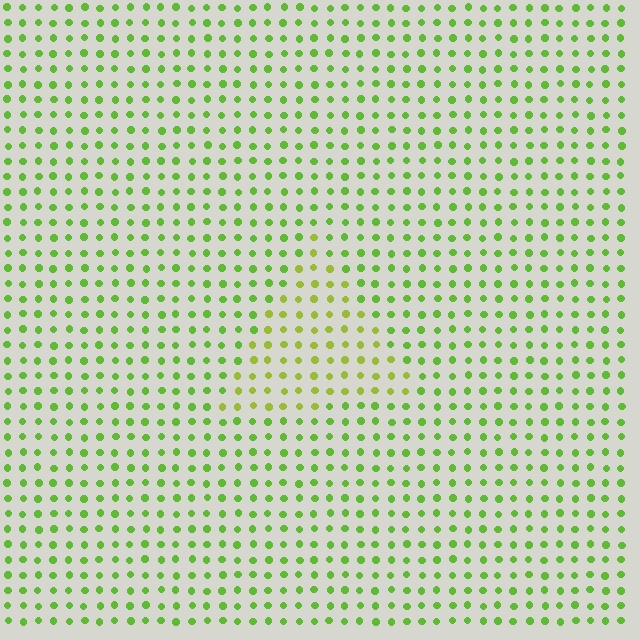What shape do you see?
I see a triangle.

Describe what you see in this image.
The image is filled with small lime elements in a uniform arrangement. A triangle-shaped region is visible where the elements are tinted to a slightly different hue, forming a subtle color boundary.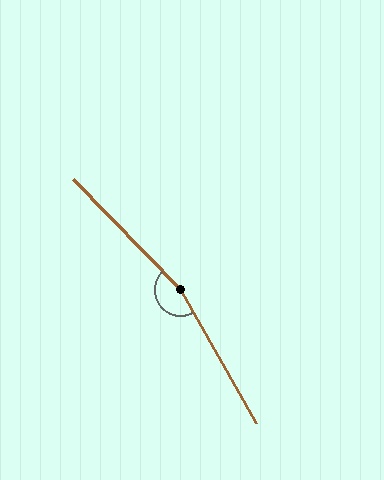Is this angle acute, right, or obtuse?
It is obtuse.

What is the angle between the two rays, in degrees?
Approximately 166 degrees.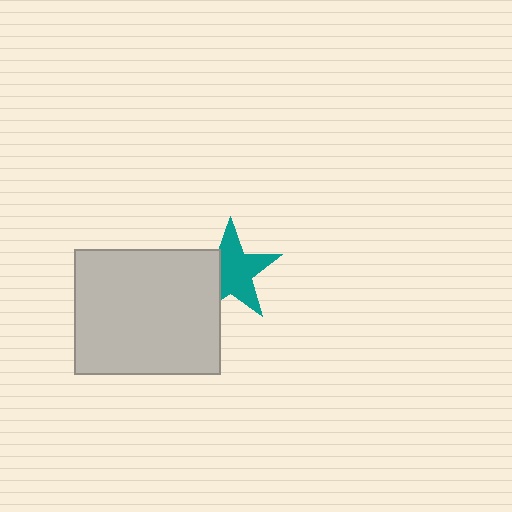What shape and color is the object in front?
The object in front is a light gray rectangle.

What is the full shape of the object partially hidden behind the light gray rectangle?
The partially hidden object is a teal star.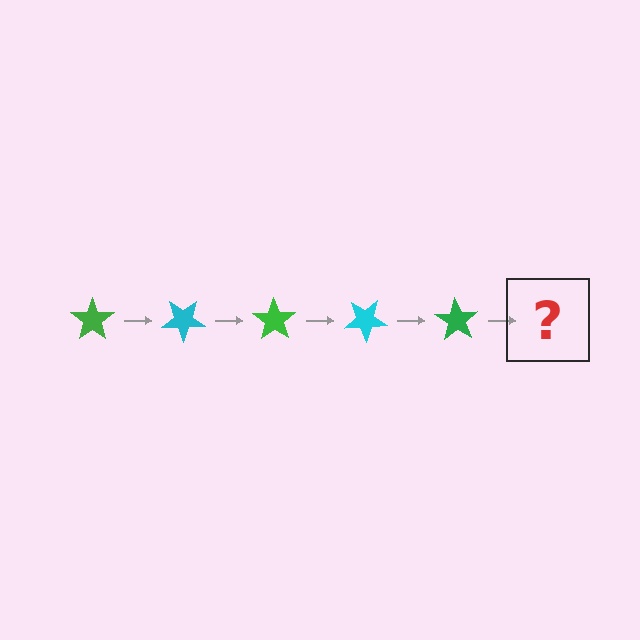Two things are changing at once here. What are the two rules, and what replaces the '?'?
The two rules are that it rotates 35 degrees each step and the color cycles through green and cyan. The '?' should be a cyan star, rotated 175 degrees from the start.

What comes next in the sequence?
The next element should be a cyan star, rotated 175 degrees from the start.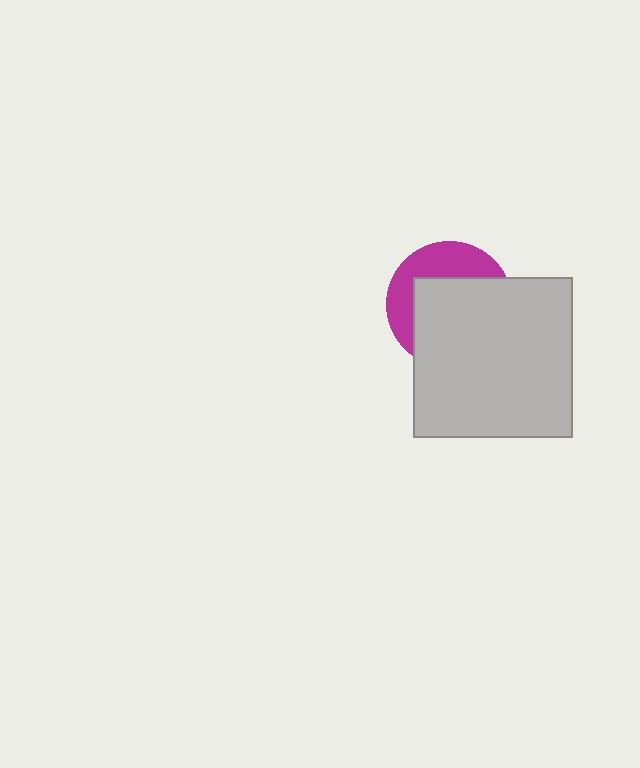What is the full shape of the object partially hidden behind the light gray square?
The partially hidden object is a magenta circle.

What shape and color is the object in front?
The object in front is a light gray square.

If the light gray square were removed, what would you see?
You would see the complete magenta circle.